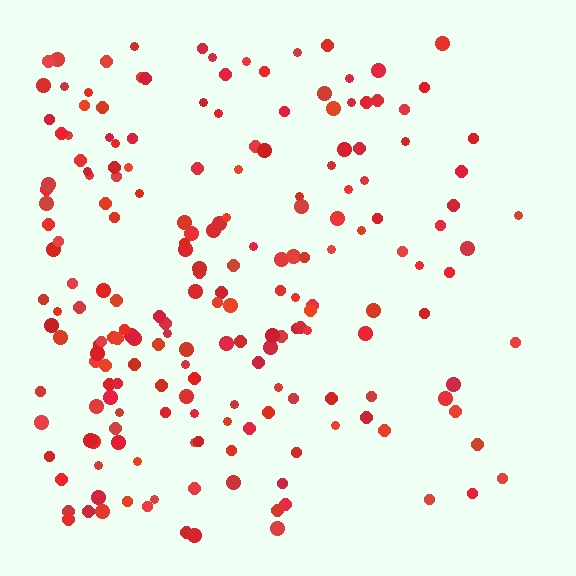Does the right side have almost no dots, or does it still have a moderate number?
Still a moderate number, just noticeably fewer than the left.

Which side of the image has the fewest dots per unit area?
The right.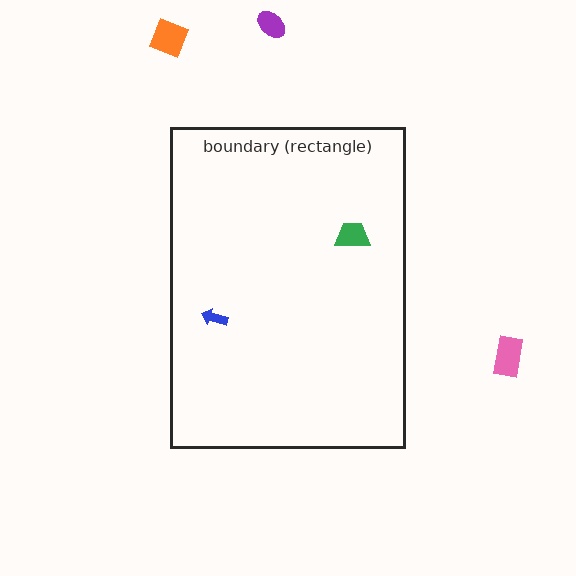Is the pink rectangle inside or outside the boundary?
Outside.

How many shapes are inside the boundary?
2 inside, 3 outside.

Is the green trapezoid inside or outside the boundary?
Inside.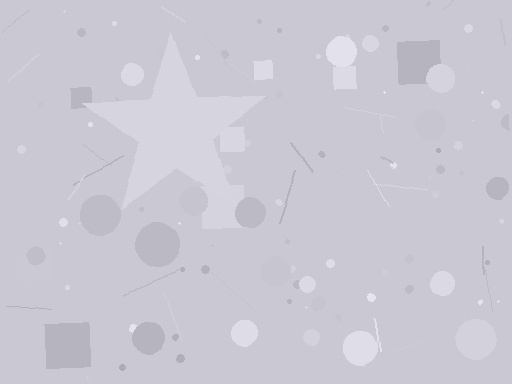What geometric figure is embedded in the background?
A star is embedded in the background.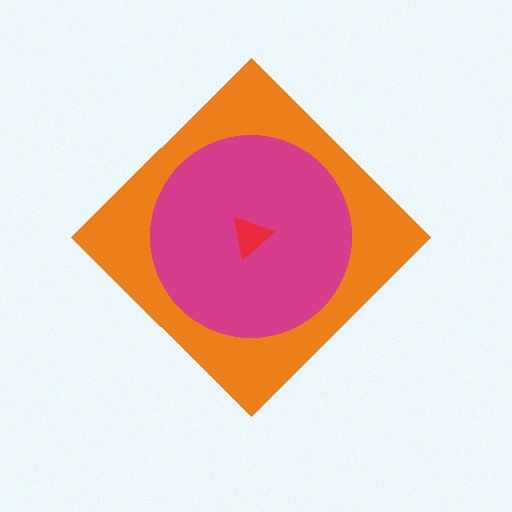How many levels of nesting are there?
3.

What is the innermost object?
The red triangle.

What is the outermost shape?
The orange diamond.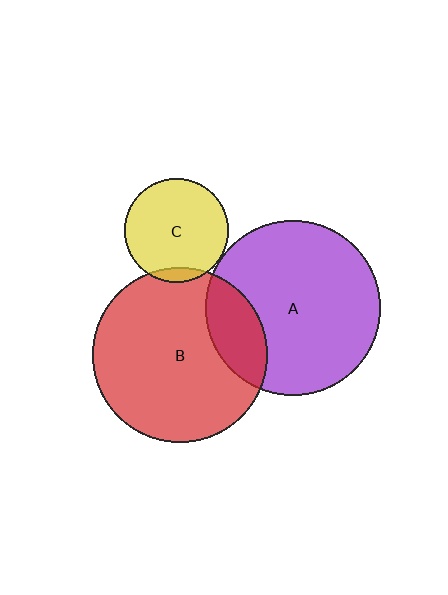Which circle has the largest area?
Circle A (purple).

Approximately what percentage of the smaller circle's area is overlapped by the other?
Approximately 5%.